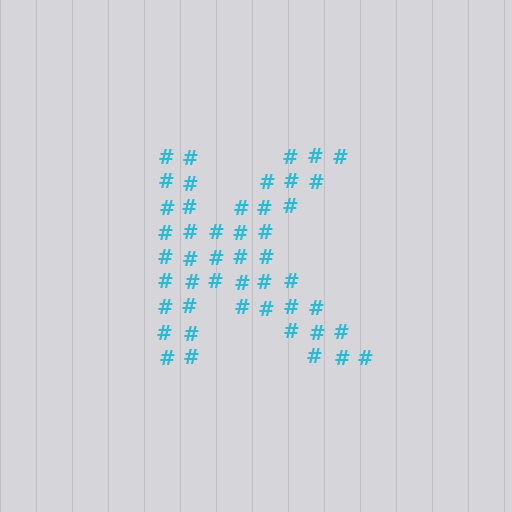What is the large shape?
The large shape is the letter K.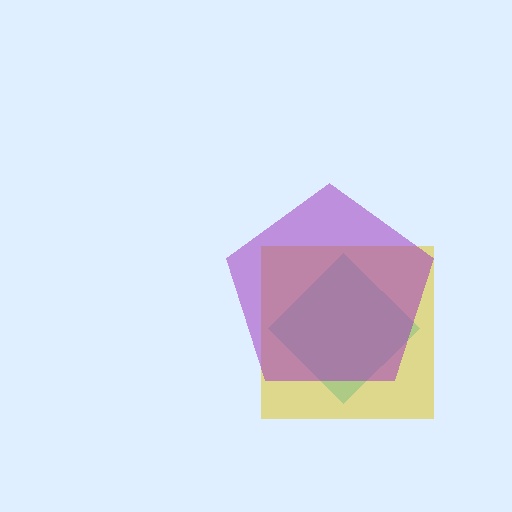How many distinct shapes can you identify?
There are 3 distinct shapes: a cyan diamond, a yellow square, a purple pentagon.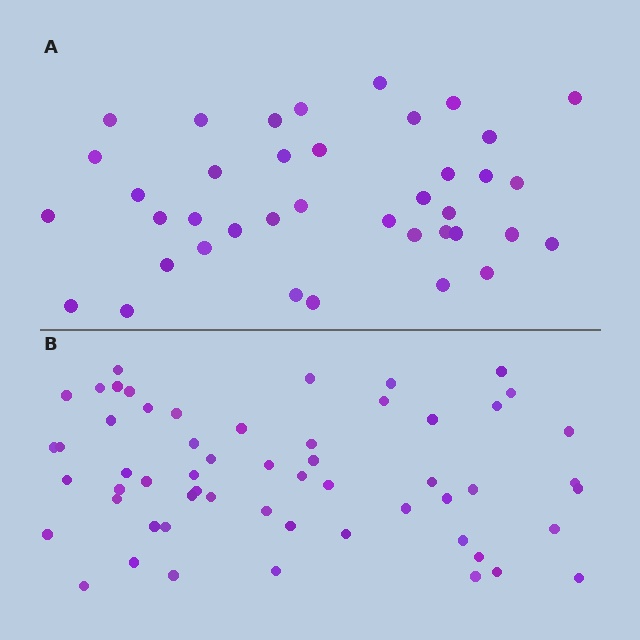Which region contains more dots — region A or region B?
Region B (the bottom region) has more dots.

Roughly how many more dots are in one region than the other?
Region B has approximately 20 more dots than region A.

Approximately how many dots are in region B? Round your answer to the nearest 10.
About 60 dots. (The exact count is 57, which rounds to 60.)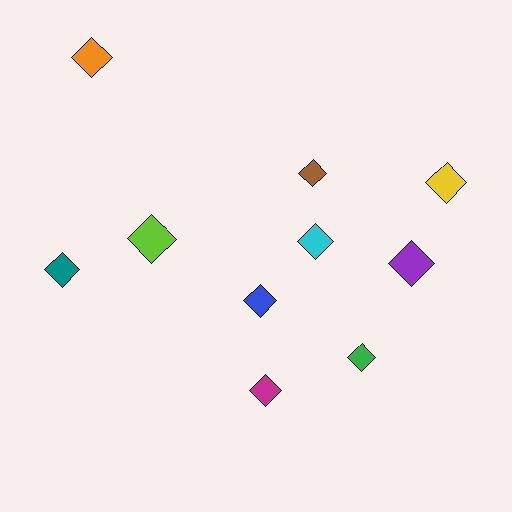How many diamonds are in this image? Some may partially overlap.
There are 10 diamonds.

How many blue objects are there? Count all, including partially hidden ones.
There is 1 blue object.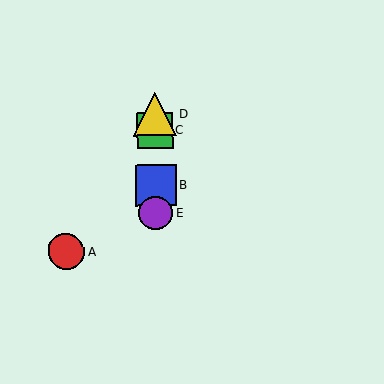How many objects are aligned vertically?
4 objects (B, C, D, E) are aligned vertically.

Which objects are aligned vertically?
Objects B, C, D, E are aligned vertically.